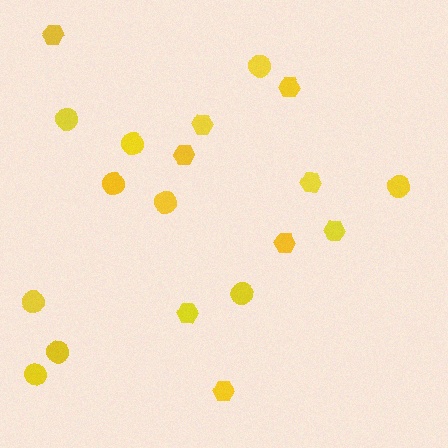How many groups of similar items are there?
There are 2 groups: one group of circles (10) and one group of hexagons (9).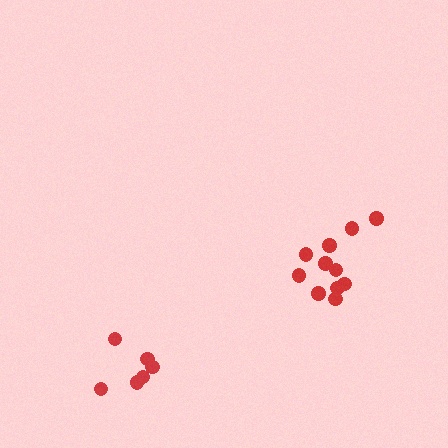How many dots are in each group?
Group 1: 11 dots, Group 2: 6 dots (17 total).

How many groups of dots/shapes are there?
There are 2 groups.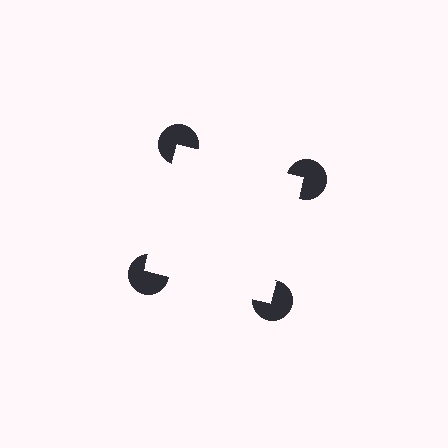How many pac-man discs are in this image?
There are 4 — one at each vertex of the illusory square.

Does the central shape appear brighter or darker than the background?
It typically appears slightly brighter than the background, even though no actual brightness change is drawn.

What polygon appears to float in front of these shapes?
An illusory square — its edges are inferred from the aligned wedge cuts in the pac-man discs, not physically drawn.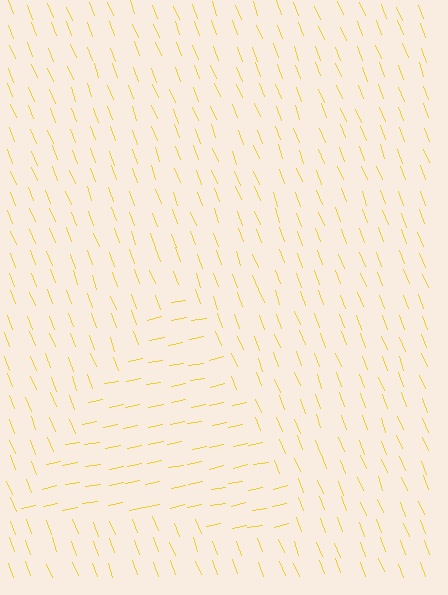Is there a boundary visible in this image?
Yes, there is a texture boundary formed by a change in line orientation.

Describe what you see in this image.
The image is filled with small yellow line segments. A triangle region in the image has lines oriented differently from the surrounding lines, creating a visible texture boundary.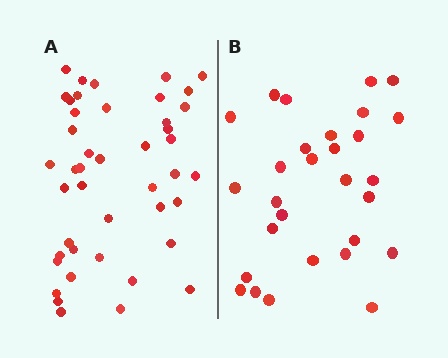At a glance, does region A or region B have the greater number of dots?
Region A (the left region) has more dots.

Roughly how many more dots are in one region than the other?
Region A has approximately 15 more dots than region B.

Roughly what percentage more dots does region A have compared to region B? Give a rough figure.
About 50% more.